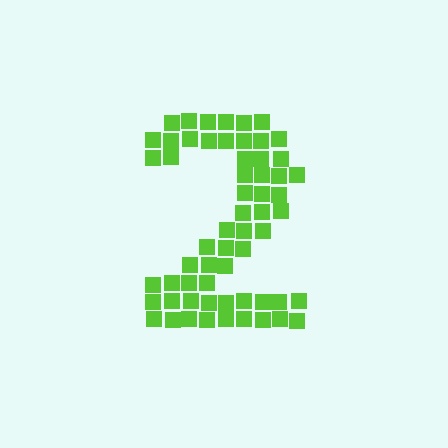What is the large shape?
The large shape is the digit 2.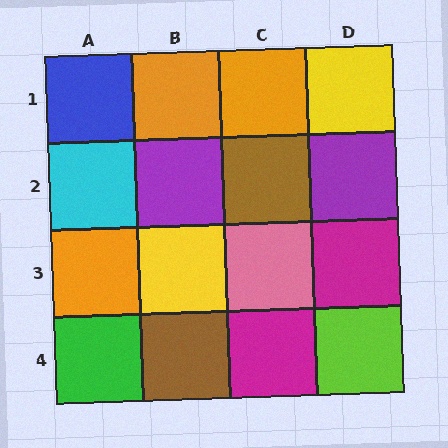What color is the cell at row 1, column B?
Orange.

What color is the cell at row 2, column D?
Purple.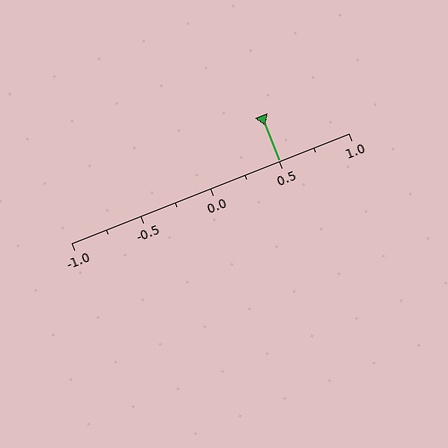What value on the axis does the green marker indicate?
The marker indicates approximately 0.5.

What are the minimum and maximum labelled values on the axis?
The axis runs from -1.0 to 1.0.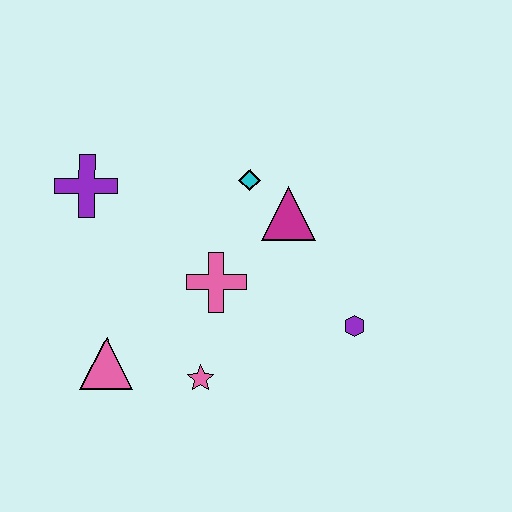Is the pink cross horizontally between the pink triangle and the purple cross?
No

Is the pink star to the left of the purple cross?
No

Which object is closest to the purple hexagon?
The magenta triangle is closest to the purple hexagon.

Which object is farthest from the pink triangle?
The purple hexagon is farthest from the pink triangle.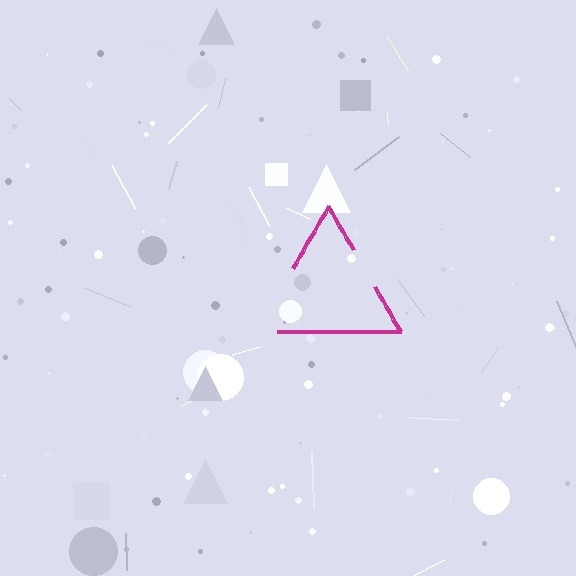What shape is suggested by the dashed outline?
The dashed outline suggests a triangle.